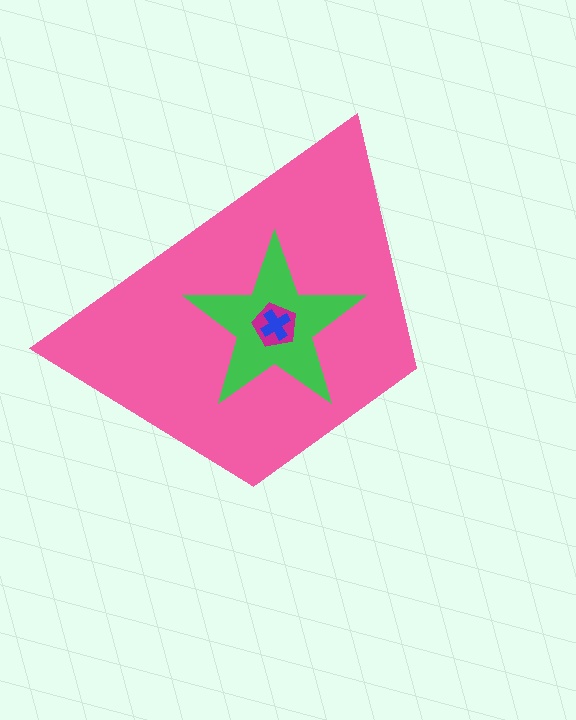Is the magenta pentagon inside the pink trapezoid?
Yes.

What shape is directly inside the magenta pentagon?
The blue cross.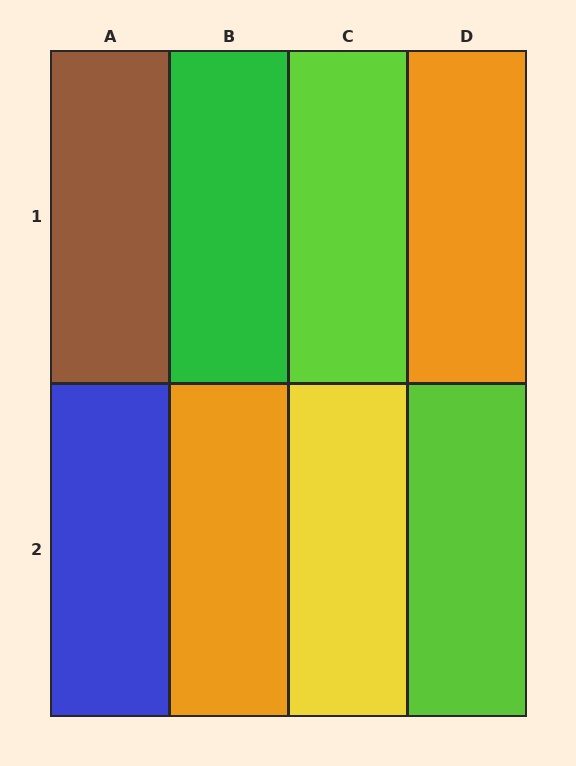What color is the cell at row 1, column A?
Brown.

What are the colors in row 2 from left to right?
Blue, orange, yellow, lime.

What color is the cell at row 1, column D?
Orange.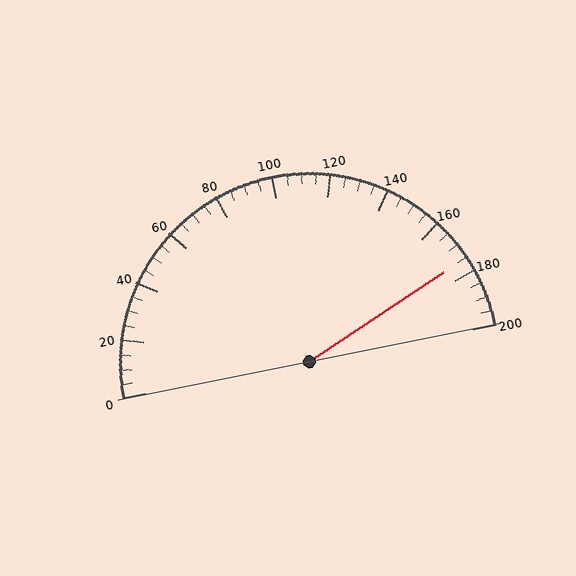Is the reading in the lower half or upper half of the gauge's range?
The reading is in the upper half of the range (0 to 200).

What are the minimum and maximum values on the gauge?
The gauge ranges from 0 to 200.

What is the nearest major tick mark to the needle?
The nearest major tick mark is 180.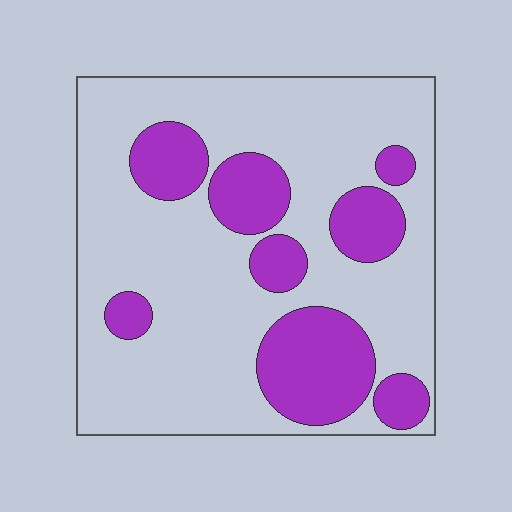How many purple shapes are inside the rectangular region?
8.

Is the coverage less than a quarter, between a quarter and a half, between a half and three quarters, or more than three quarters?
Between a quarter and a half.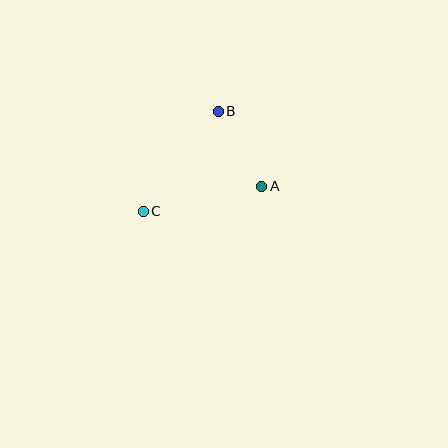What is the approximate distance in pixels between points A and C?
The distance between A and C is approximately 121 pixels.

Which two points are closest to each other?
Points A and B are closest to each other.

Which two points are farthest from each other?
Points B and C are farthest from each other.